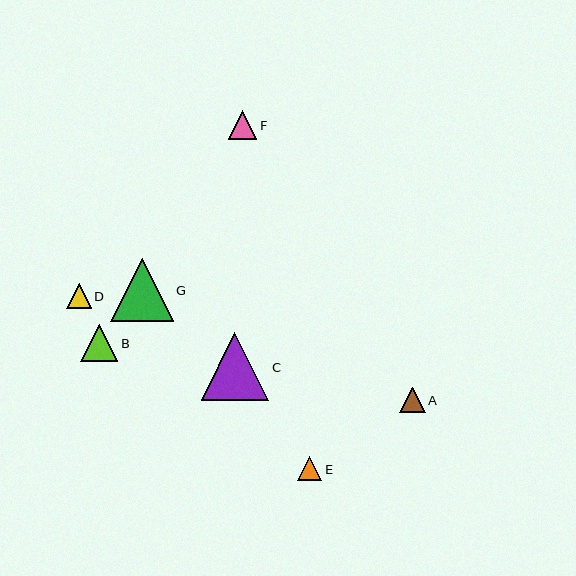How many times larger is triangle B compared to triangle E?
Triangle B is approximately 1.6 times the size of triangle E.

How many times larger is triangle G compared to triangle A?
Triangle G is approximately 2.4 times the size of triangle A.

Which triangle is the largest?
Triangle C is the largest with a size of approximately 68 pixels.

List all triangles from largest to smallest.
From largest to smallest: C, G, B, F, A, D, E.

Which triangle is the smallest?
Triangle E is the smallest with a size of approximately 24 pixels.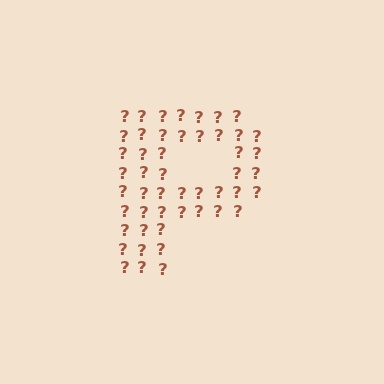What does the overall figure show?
The overall figure shows the letter P.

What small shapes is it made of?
It is made of small question marks.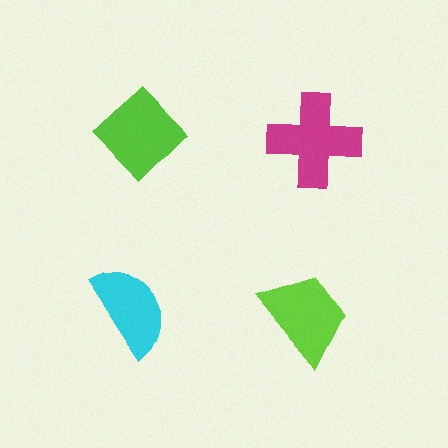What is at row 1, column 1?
A lime diamond.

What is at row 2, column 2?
A lime trapezoid.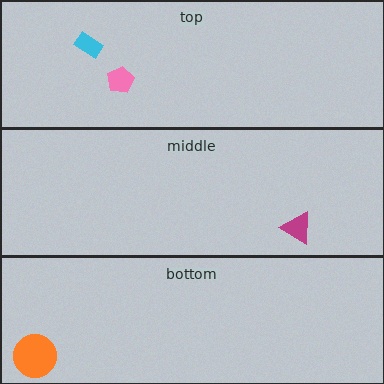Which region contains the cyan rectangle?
The top region.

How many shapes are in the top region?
2.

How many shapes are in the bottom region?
1.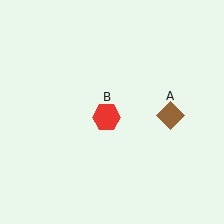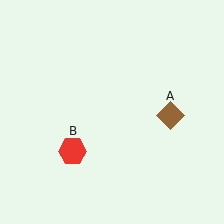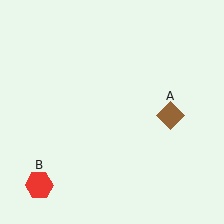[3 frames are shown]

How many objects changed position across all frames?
1 object changed position: red hexagon (object B).